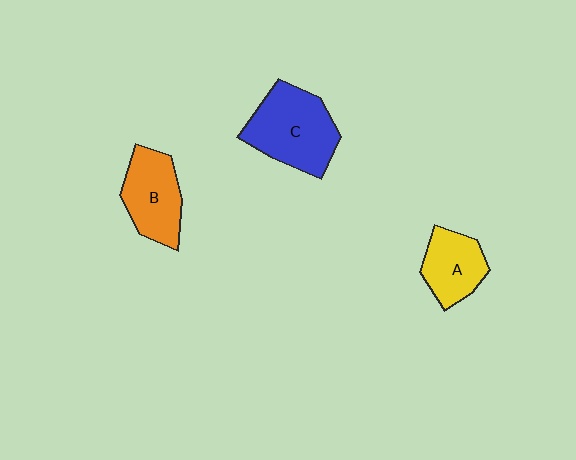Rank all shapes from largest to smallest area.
From largest to smallest: C (blue), B (orange), A (yellow).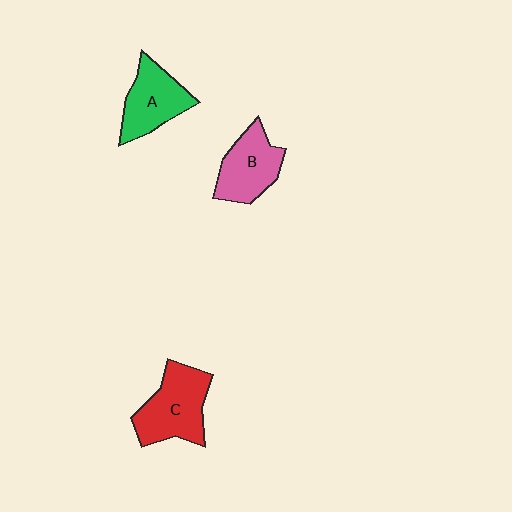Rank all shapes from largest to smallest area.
From largest to smallest: C (red), A (green), B (pink).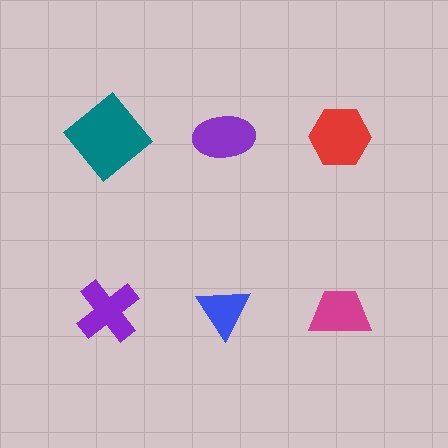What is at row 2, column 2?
A blue triangle.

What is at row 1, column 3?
A red hexagon.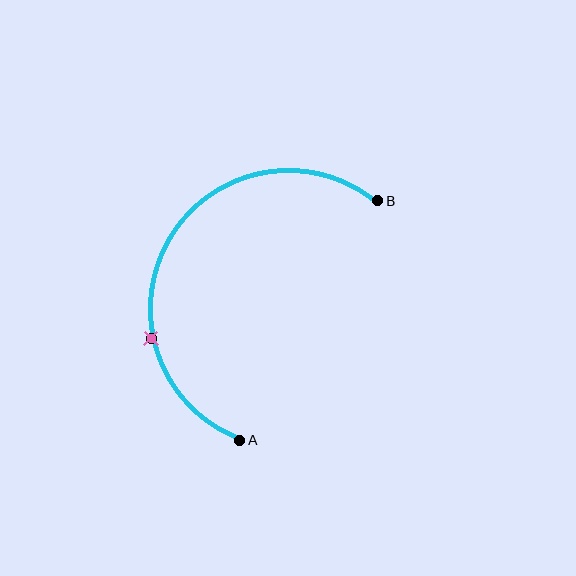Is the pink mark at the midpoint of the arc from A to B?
No. The pink mark lies on the arc but is closer to endpoint A. The arc midpoint would be at the point on the curve equidistant along the arc from both A and B.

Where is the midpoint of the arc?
The arc midpoint is the point on the curve farthest from the straight line joining A and B. It sits to the left of that line.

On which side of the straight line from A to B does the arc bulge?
The arc bulges to the left of the straight line connecting A and B.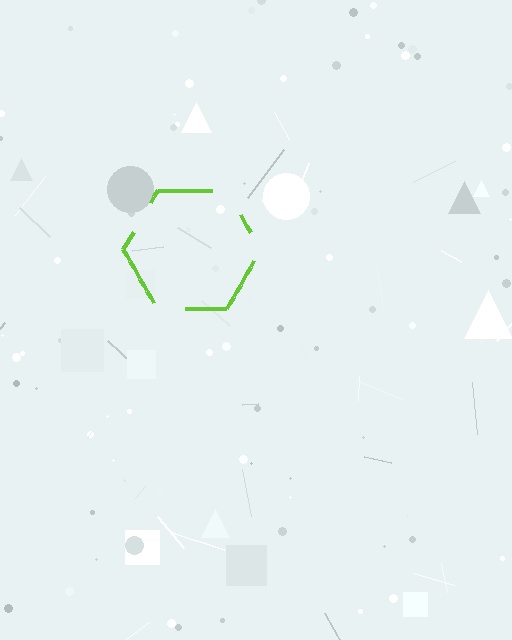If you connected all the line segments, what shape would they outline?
They would outline a hexagon.